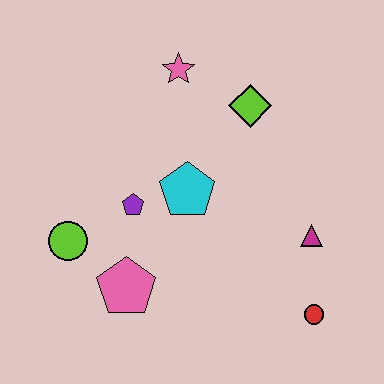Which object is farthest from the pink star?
The red circle is farthest from the pink star.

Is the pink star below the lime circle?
No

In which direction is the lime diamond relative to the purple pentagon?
The lime diamond is to the right of the purple pentagon.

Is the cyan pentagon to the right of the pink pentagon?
Yes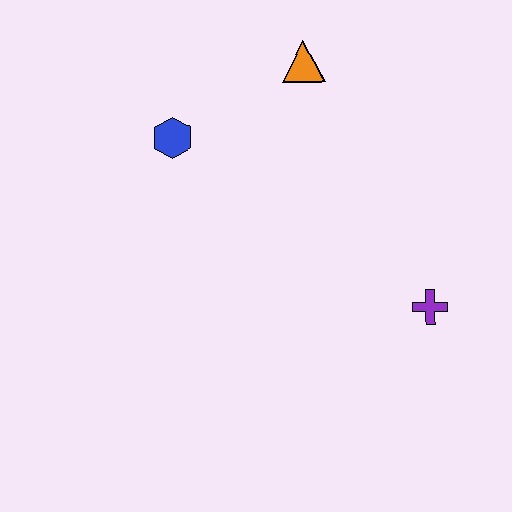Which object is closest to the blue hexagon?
The orange triangle is closest to the blue hexagon.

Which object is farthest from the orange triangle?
The purple cross is farthest from the orange triangle.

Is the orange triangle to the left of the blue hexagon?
No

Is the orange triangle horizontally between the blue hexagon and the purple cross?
Yes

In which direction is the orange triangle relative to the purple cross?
The orange triangle is above the purple cross.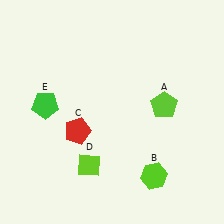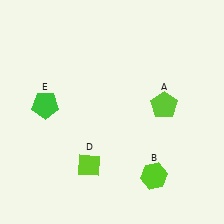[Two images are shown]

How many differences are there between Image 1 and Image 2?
There is 1 difference between the two images.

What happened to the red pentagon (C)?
The red pentagon (C) was removed in Image 2. It was in the bottom-left area of Image 1.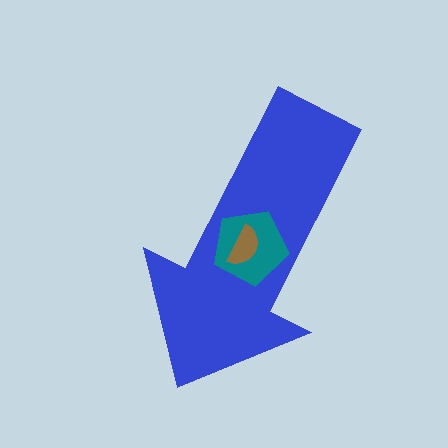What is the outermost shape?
The blue arrow.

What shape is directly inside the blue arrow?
The teal pentagon.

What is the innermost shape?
The brown semicircle.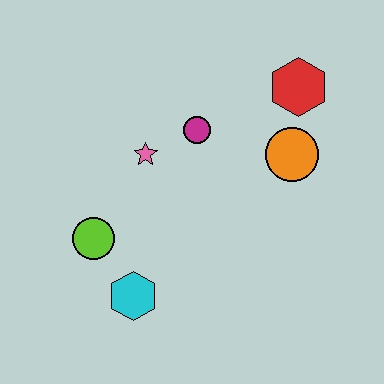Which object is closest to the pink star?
The magenta circle is closest to the pink star.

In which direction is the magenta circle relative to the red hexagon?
The magenta circle is to the left of the red hexagon.